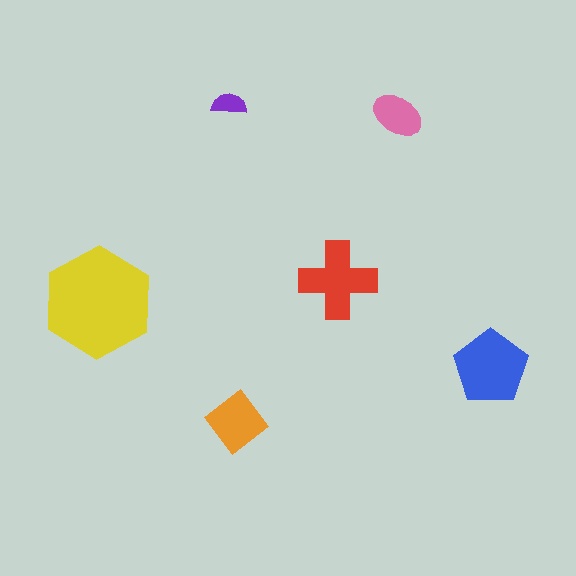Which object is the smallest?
The purple semicircle.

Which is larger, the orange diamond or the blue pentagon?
The blue pentagon.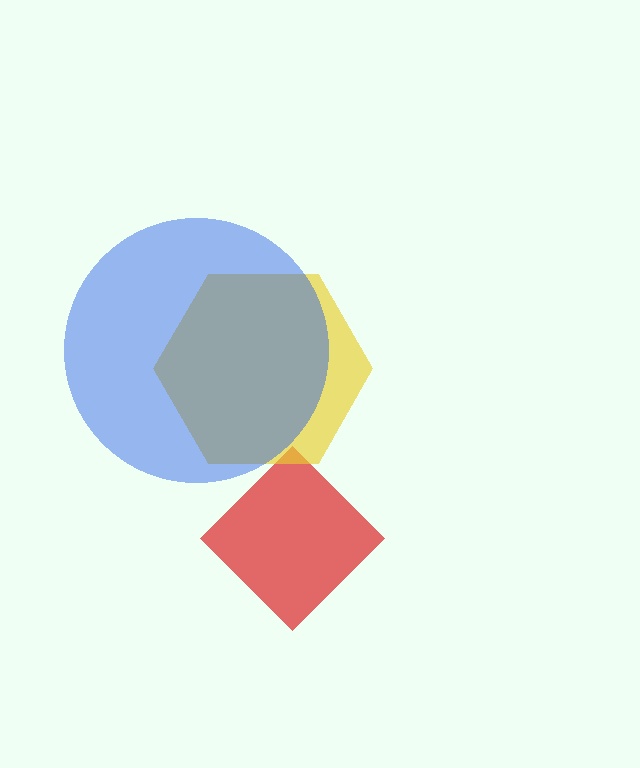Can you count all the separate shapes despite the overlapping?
Yes, there are 3 separate shapes.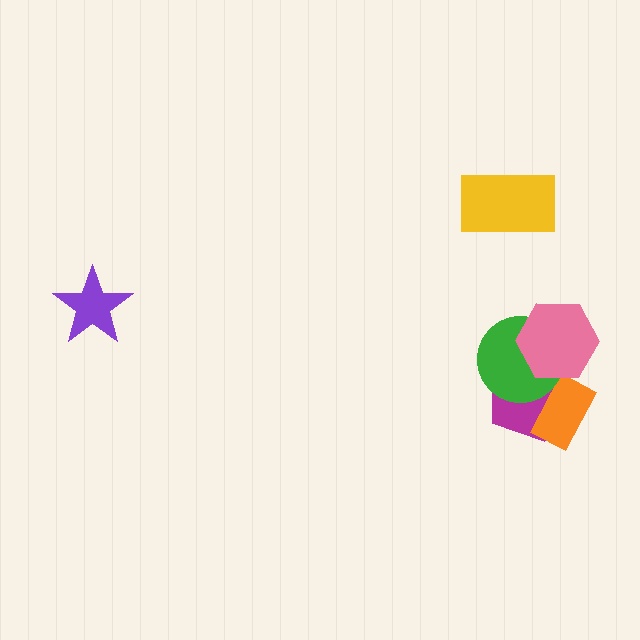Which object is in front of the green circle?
The pink hexagon is in front of the green circle.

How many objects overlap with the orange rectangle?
1 object overlaps with the orange rectangle.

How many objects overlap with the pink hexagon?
2 objects overlap with the pink hexagon.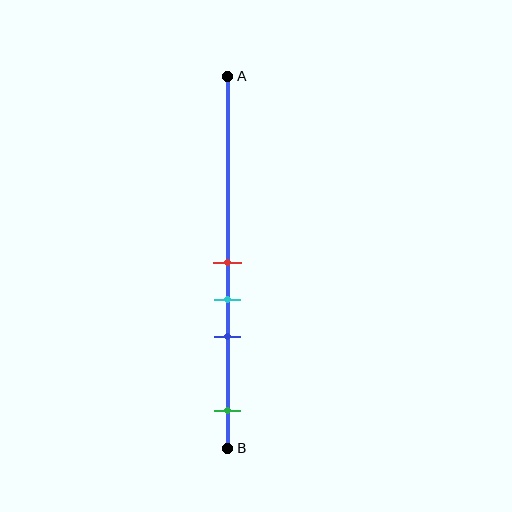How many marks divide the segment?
There are 4 marks dividing the segment.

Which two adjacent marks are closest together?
The red and cyan marks are the closest adjacent pair.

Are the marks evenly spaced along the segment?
No, the marks are not evenly spaced.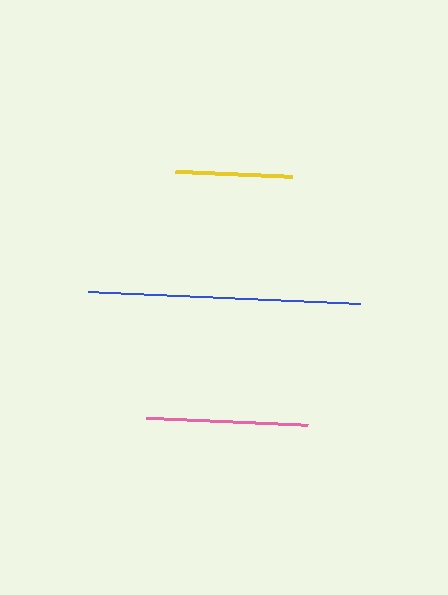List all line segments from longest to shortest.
From longest to shortest: blue, pink, yellow.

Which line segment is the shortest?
The yellow line is the shortest at approximately 117 pixels.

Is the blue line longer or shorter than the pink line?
The blue line is longer than the pink line.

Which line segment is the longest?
The blue line is the longest at approximately 272 pixels.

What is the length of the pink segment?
The pink segment is approximately 163 pixels long.